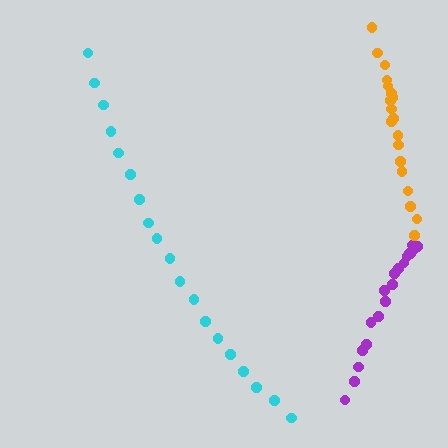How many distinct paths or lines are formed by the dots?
There are 3 distinct paths.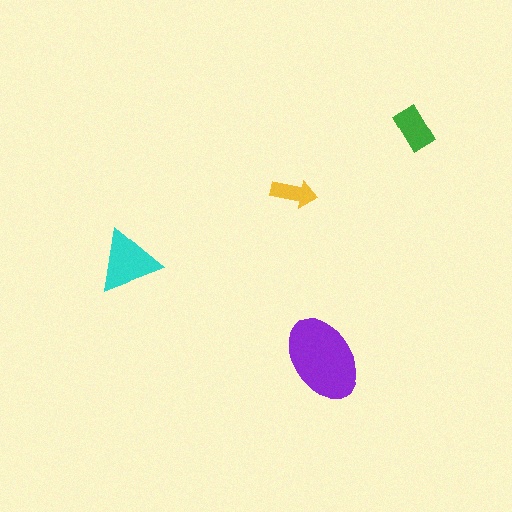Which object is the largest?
The purple ellipse.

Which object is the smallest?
The yellow arrow.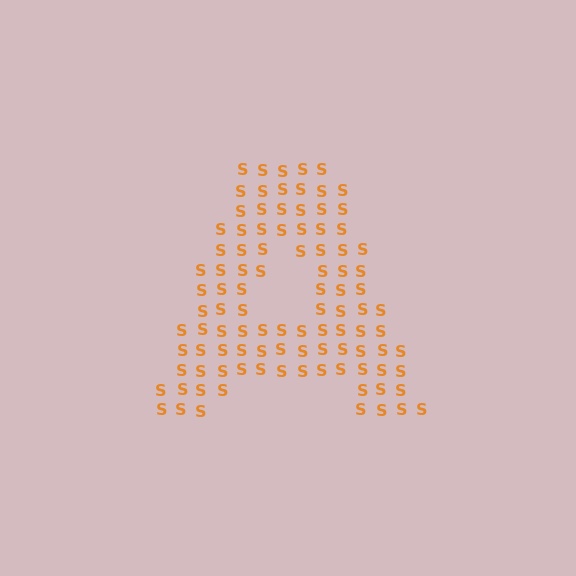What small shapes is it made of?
It is made of small letter S's.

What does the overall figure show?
The overall figure shows the letter A.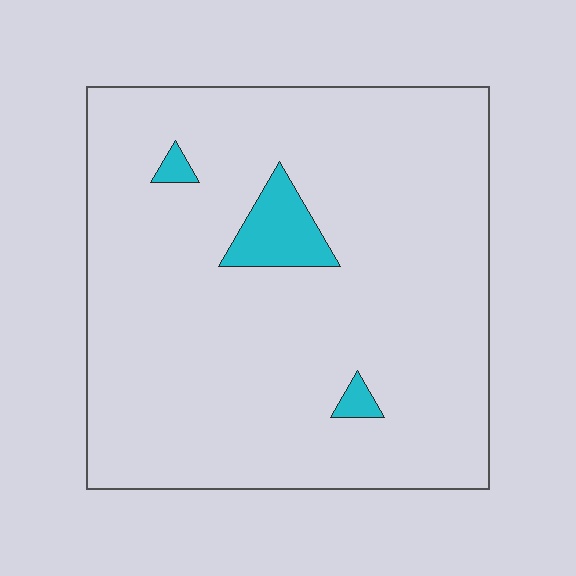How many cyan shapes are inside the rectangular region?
3.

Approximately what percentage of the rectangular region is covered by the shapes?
Approximately 5%.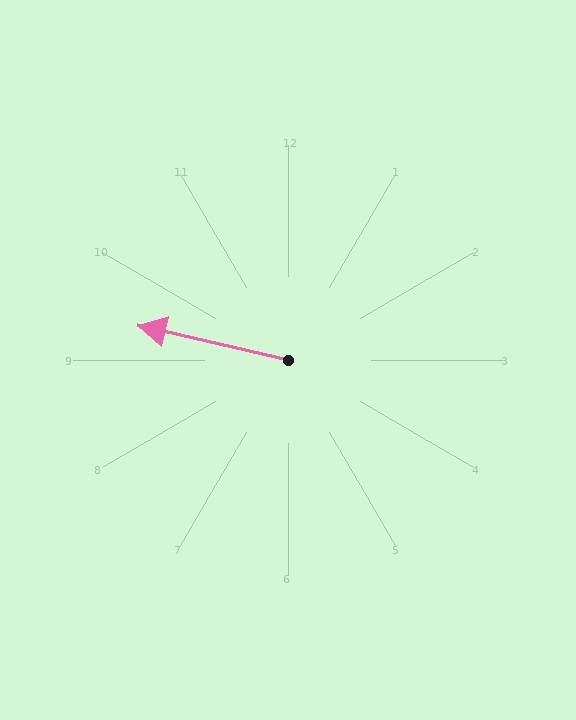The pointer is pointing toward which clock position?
Roughly 9 o'clock.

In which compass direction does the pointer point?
West.